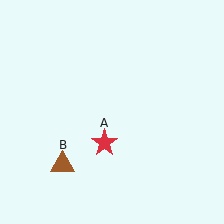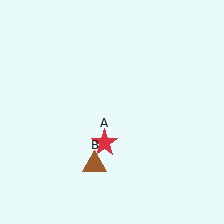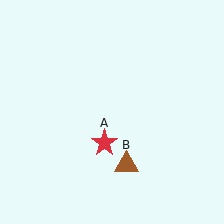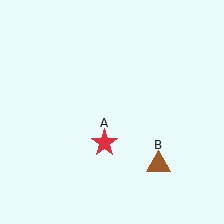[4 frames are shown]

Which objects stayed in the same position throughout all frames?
Red star (object A) remained stationary.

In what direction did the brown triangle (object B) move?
The brown triangle (object B) moved right.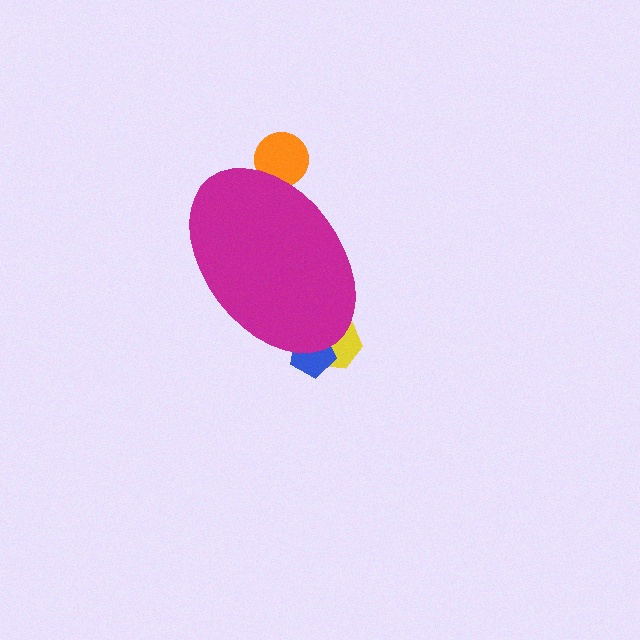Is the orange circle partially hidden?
Yes, the orange circle is partially hidden behind the magenta ellipse.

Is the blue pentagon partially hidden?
Yes, the blue pentagon is partially hidden behind the magenta ellipse.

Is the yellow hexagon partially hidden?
Yes, the yellow hexagon is partially hidden behind the magenta ellipse.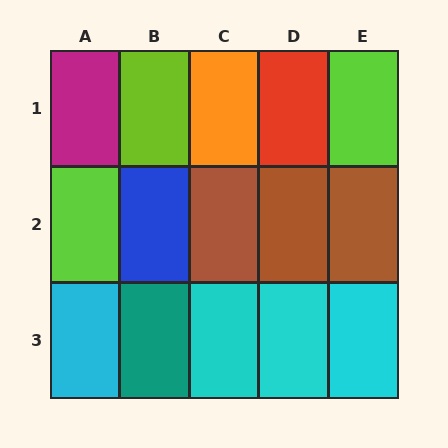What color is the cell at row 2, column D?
Brown.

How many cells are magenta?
1 cell is magenta.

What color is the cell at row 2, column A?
Lime.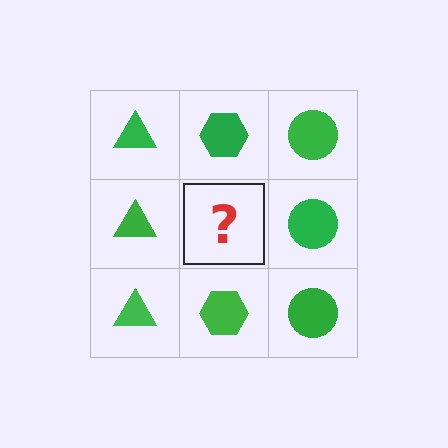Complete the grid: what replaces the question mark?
The question mark should be replaced with a green hexagon.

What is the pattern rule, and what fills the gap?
The rule is that each column has a consistent shape. The gap should be filled with a green hexagon.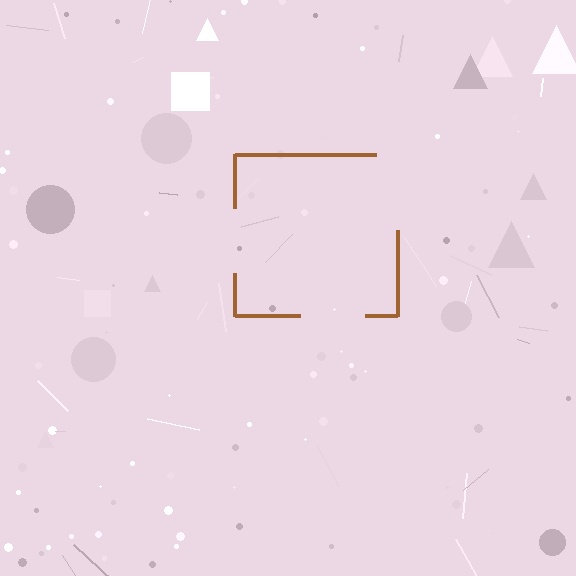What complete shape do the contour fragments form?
The contour fragments form a square.